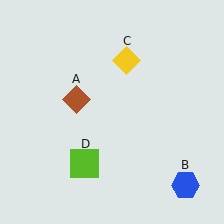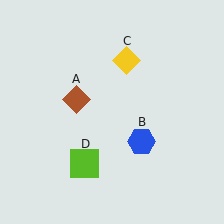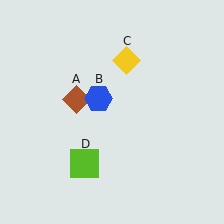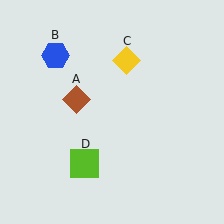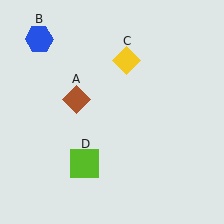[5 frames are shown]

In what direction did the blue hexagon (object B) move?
The blue hexagon (object B) moved up and to the left.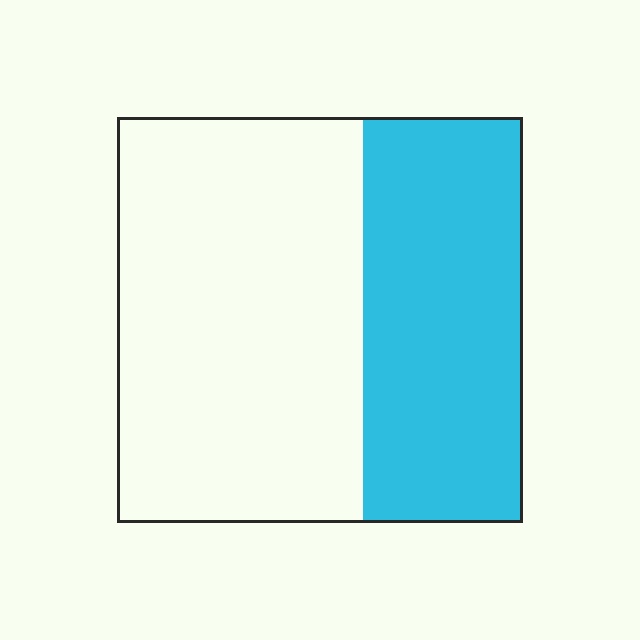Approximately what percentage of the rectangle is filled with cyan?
Approximately 40%.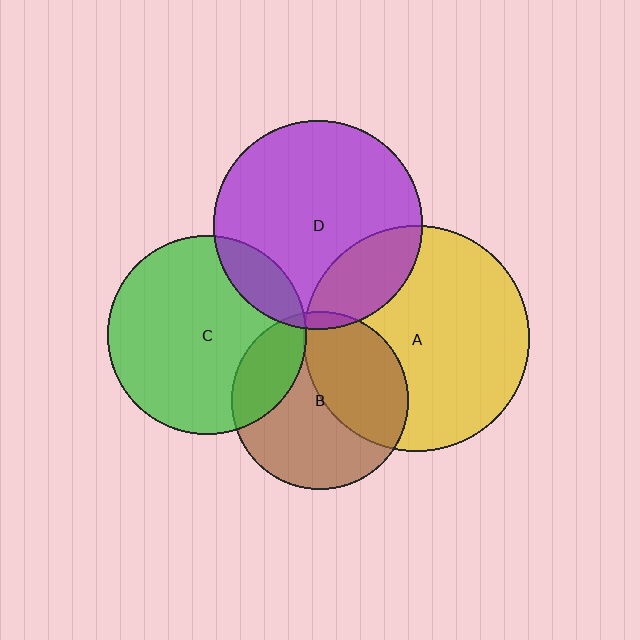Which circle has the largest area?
Circle A (yellow).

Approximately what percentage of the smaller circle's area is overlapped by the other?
Approximately 15%.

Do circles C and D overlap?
Yes.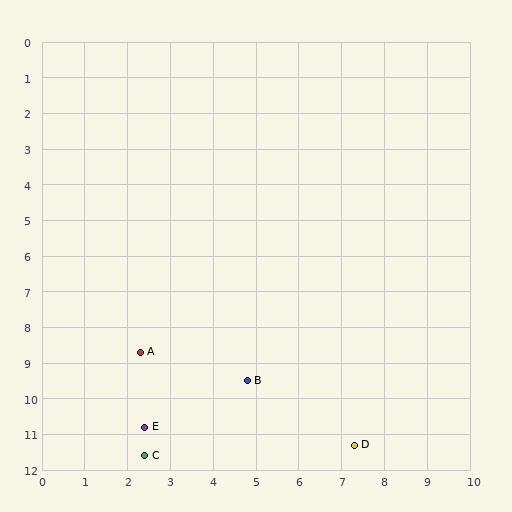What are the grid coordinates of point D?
Point D is at approximately (7.3, 11.3).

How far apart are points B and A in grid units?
Points B and A are about 2.6 grid units apart.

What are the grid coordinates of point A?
Point A is at approximately (2.3, 8.7).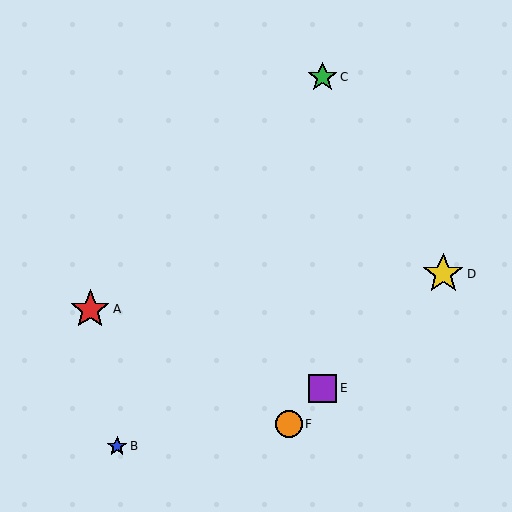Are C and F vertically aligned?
No, C is at x≈323 and F is at x≈289.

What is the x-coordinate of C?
Object C is at x≈323.